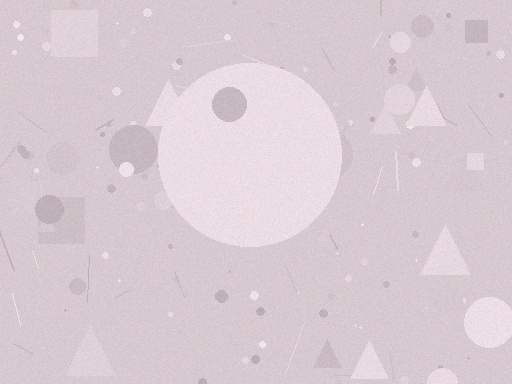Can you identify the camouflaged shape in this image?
The camouflaged shape is a circle.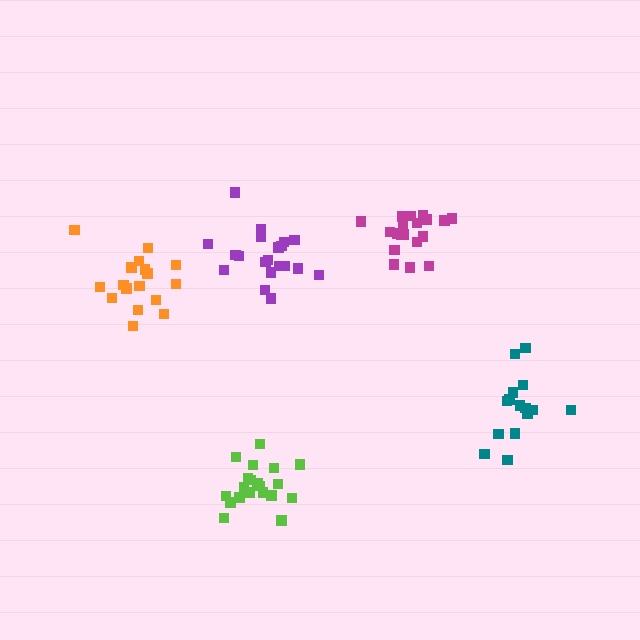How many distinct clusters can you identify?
There are 5 distinct clusters.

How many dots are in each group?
Group 1: 20 dots, Group 2: 20 dots, Group 3: 20 dots, Group 4: 16 dots, Group 5: 17 dots (93 total).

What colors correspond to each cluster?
The clusters are colored: lime, purple, magenta, teal, orange.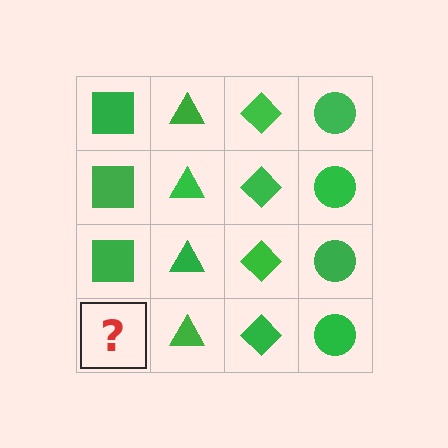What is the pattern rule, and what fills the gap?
The rule is that each column has a consistent shape. The gap should be filled with a green square.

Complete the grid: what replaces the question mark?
The question mark should be replaced with a green square.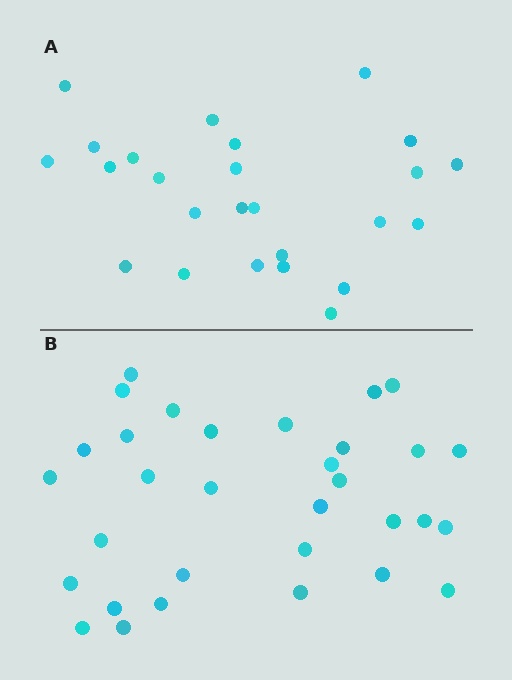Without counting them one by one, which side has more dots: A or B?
Region B (the bottom region) has more dots.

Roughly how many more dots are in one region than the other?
Region B has roughly 8 or so more dots than region A.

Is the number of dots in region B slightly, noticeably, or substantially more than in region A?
Region B has noticeably more, but not dramatically so. The ratio is roughly 1.3 to 1.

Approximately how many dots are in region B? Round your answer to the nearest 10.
About 30 dots. (The exact count is 32, which rounds to 30.)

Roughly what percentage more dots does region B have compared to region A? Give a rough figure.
About 30% more.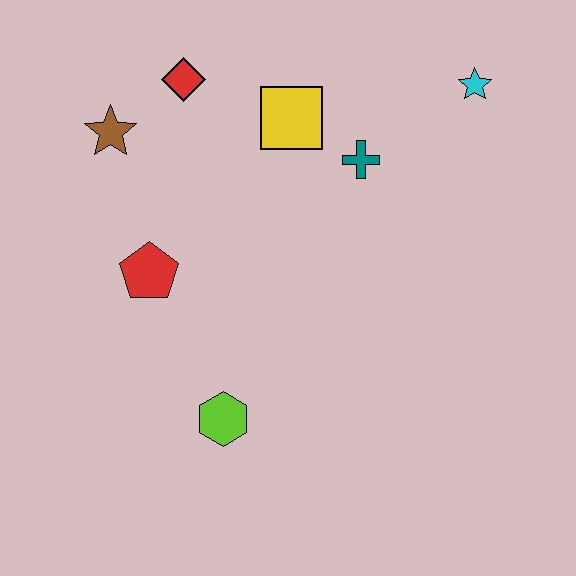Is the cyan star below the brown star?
No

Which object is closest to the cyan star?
The teal cross is closest to the cyan star.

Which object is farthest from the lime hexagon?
The cyan star is farthest from the lime hexagon.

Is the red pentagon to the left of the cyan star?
Yes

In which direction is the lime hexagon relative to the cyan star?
The lime hexagon is below the cyan star.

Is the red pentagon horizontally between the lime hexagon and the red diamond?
No